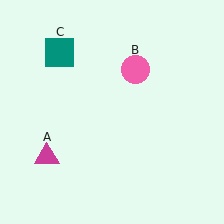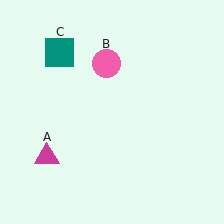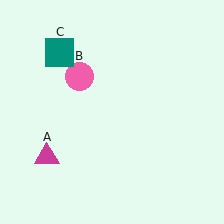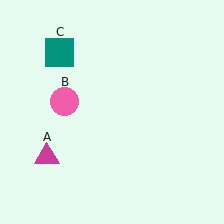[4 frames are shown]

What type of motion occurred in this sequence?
The pink circle (object B) rotated counterclockwise around the center of the scene.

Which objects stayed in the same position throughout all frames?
Magenta triangle (object A) and teal square (object C) remained stationary.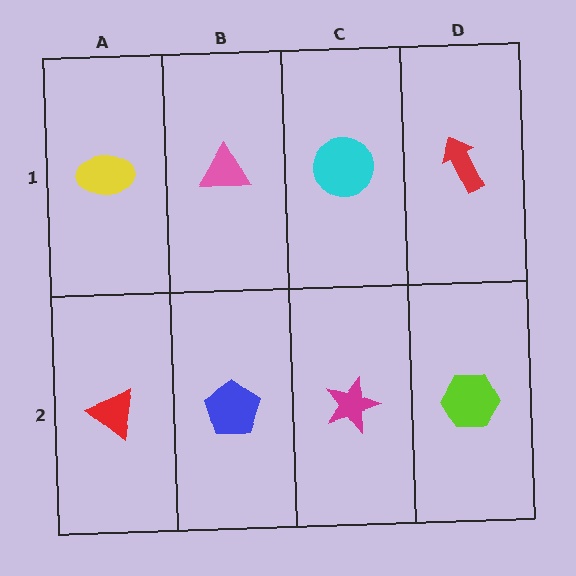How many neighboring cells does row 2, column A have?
2.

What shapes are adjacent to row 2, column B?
A pink triangle (row 1, column B), a red triangle (row 2, column A), a magenta star (row 2, column C).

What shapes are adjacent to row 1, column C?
A magenta star (row 2, column C), a pink triangle (row 1, column B), a red arrow (row 1, column D).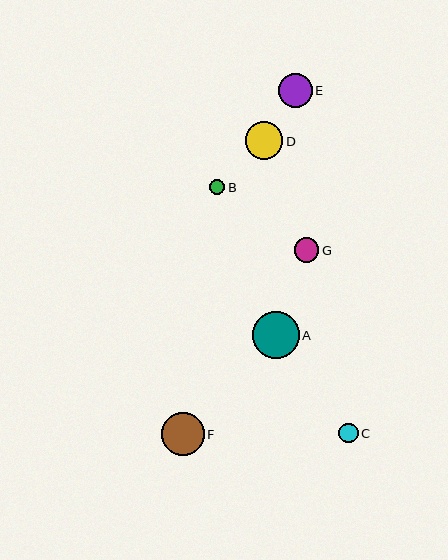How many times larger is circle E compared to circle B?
Circle E is approximately 2.2 times the size of circle B.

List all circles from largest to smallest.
From largest to smallest: A, F, D, E, G, C, B.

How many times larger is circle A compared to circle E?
Circle A is approximately 1.4 times the size of circle E.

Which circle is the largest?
Circle A is the largest with a size of approximately 46 pixels.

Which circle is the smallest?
Circle B is the smallest with a size of approximately 15 pixels.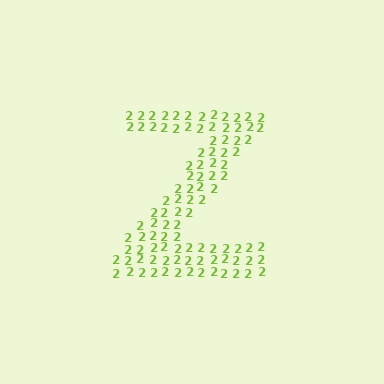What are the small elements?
The small elements are digit 2's.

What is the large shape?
The large shape is the letter Z.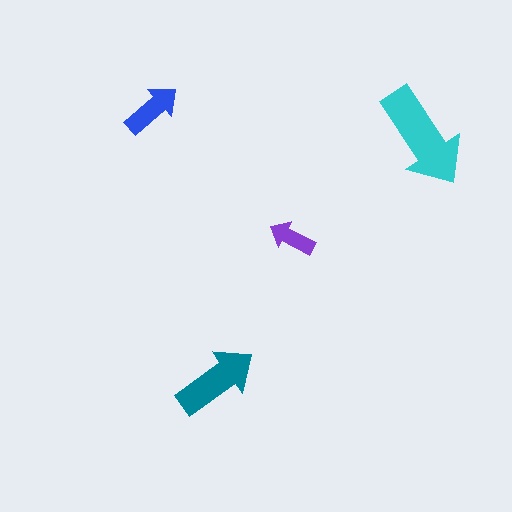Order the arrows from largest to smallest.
the cyan one, the teal one, the blue one, the purple one.